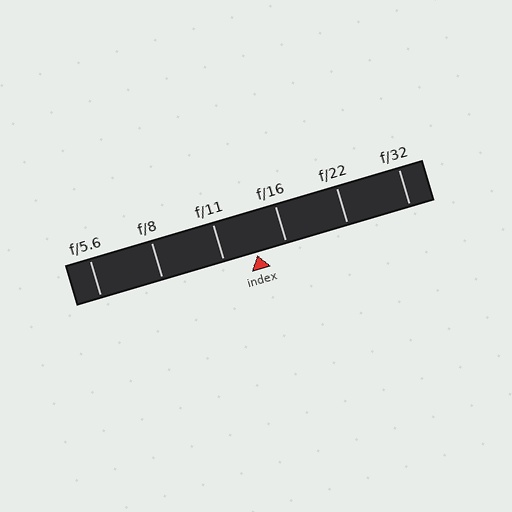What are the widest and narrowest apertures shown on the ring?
The widest aperture shown is f/5.6 and the narrowest is f/32.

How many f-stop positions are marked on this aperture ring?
There are 6 f-stop positions marked.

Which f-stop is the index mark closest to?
The index mark is closest to f/16.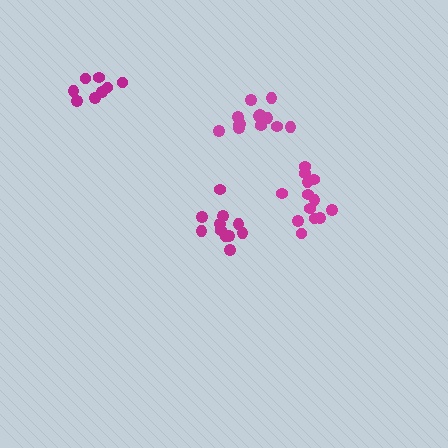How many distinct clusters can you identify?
There are 4 distinct clusters.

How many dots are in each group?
Group 1: 13 dots, Group 2: 13 dots, Group 3: 11 dots, Group 4: 8 dots (45 total).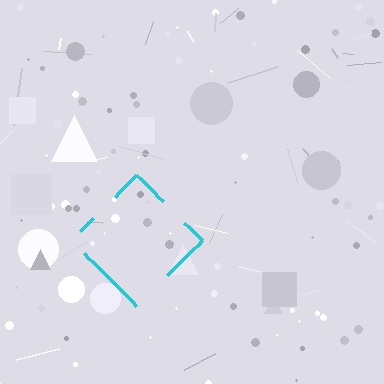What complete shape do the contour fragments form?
The contour fragments form a diamond.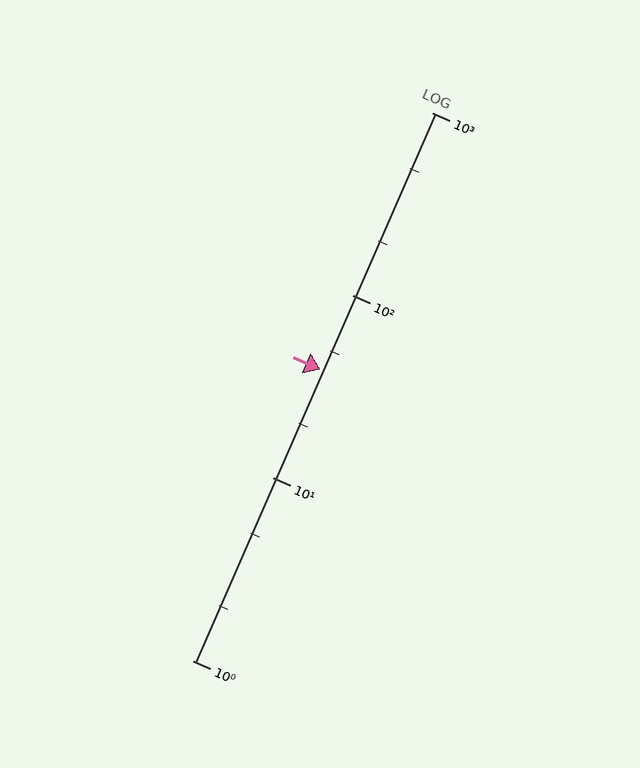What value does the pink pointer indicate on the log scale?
The pointer indicates approximately 39.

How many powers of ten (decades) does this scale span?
The scale spans 3 decades, from 1 to 1000.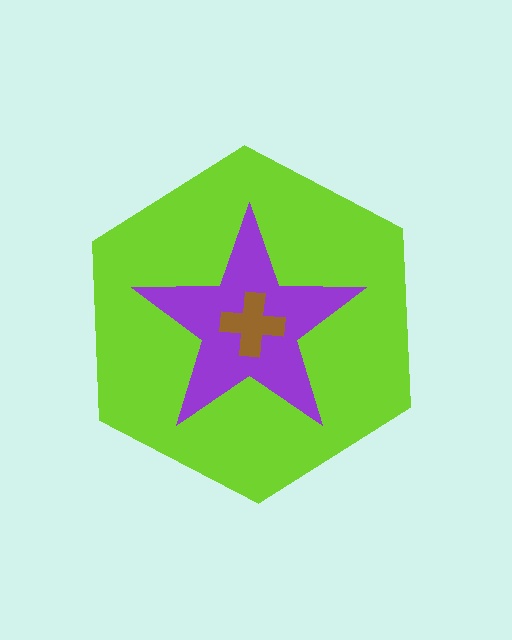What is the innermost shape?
The brown cross.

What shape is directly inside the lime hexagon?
The purple star.